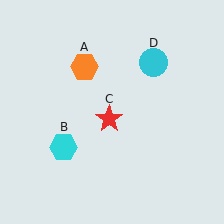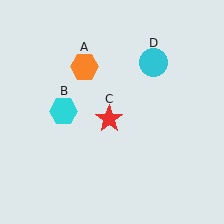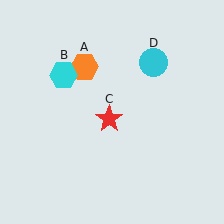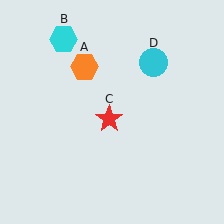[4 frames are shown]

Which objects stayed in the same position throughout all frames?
Orange hexagon (object A) and red star (object C) and cyan circle (object D) remained stationary.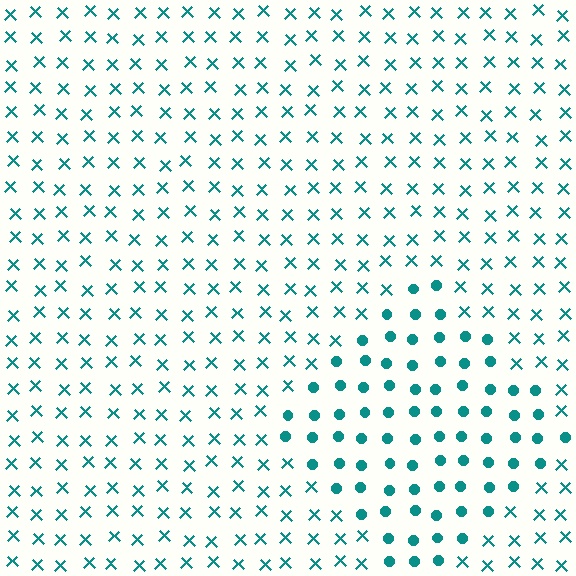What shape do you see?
I see a diamond.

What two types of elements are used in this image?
The image uses circles inside the diamond region and X marks outside it.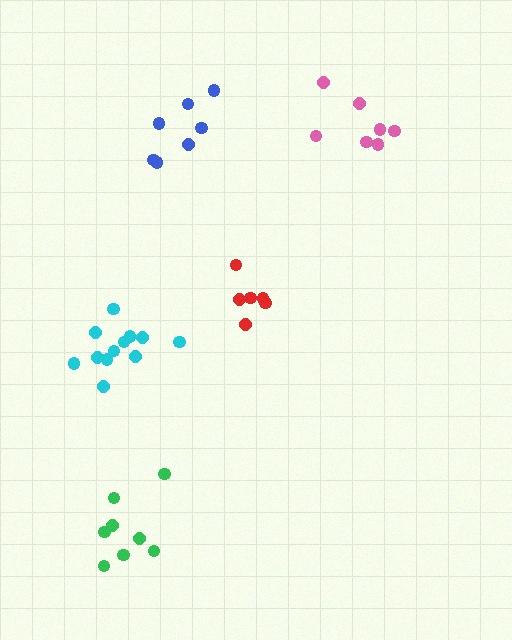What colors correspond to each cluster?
The clusters are colored: red, blue, pink, green, cyan.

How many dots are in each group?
Group 1: 6 dots, Group 2: 7 dots, Group 3: 7 dots, Group 4: 8 dots, Group 5: 12 dots (40 total).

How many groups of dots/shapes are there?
There are 5 groups.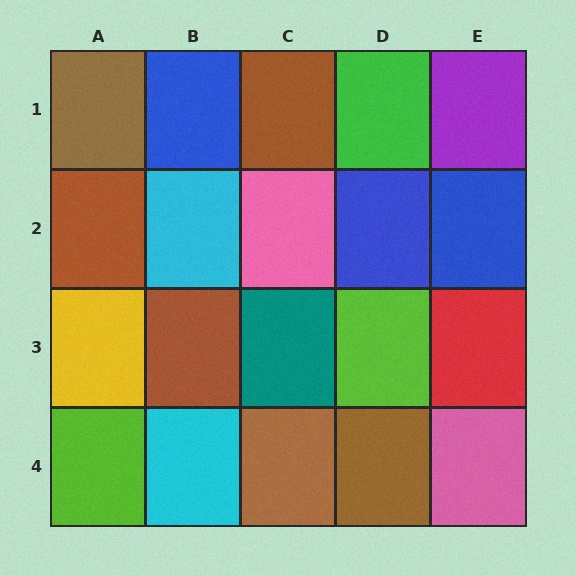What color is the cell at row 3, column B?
Brown.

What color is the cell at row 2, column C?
Pink.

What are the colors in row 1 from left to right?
Brown, blue, brown, green, purple.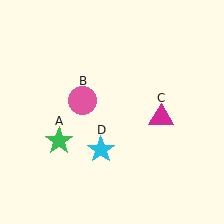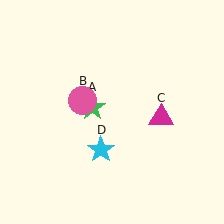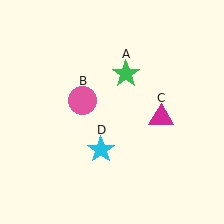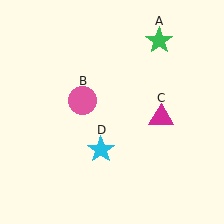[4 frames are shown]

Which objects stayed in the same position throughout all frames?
Pink circle (object B) and magenta triangle (object C) and cyan star (object D) remained stationary.